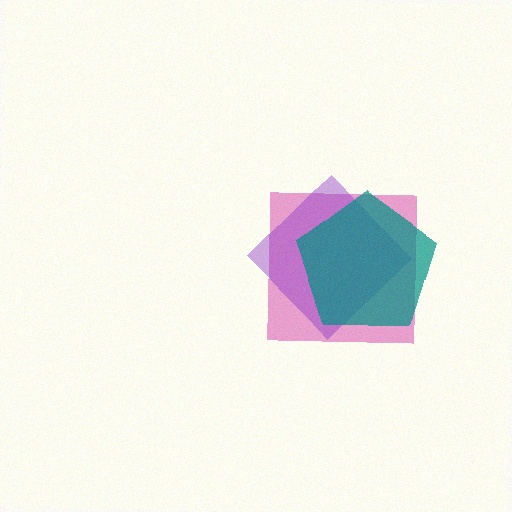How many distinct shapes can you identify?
There are 3 distinct shapes: a pink square, a purple diamond, a teal pentagon.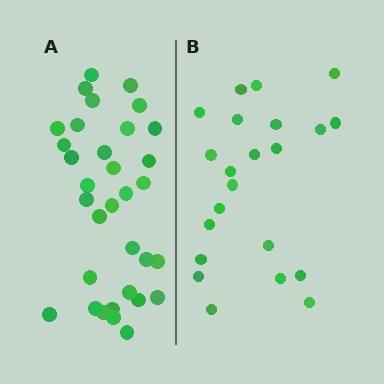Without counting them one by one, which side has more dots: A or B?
Region A (the left region) has more dots.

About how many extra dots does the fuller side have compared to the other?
Region A has roughly 12 or so more dots than region B.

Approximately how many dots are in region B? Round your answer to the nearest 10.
About 20 dots. (The exact count is 22, which rounds to 20.)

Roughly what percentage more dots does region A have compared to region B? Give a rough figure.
About 50% more.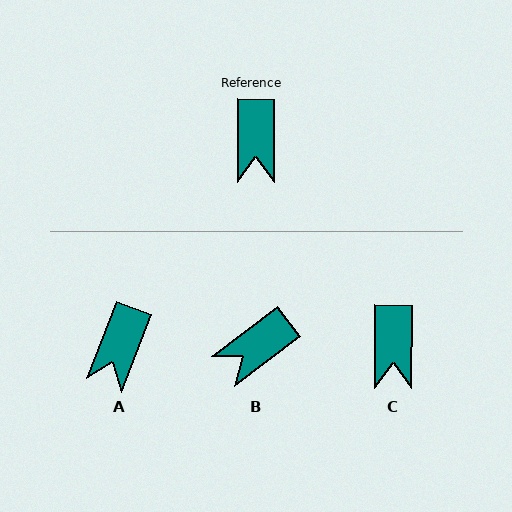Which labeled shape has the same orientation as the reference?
C.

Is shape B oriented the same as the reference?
No, it is off by about 53 degrees.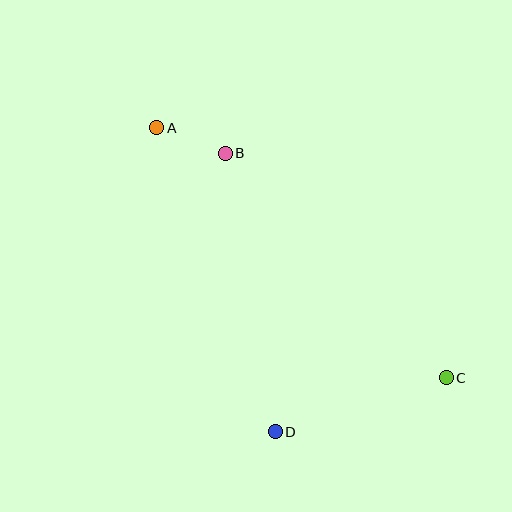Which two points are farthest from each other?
Points A and C are farthest from each other.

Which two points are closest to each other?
Points A and B are closest to each other.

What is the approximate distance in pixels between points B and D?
The distance between B and D is approximately 283 pixels.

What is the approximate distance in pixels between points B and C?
The distance between B and C is approximately 315 pixels.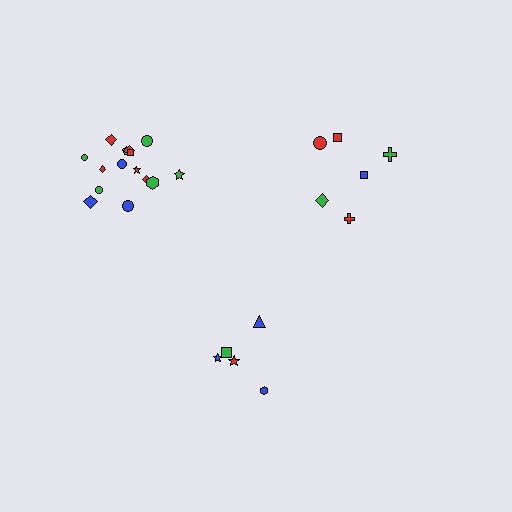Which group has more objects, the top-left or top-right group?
The top-left group.